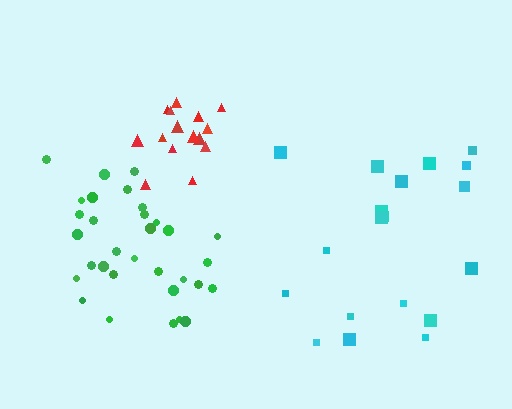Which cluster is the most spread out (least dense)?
Cyan.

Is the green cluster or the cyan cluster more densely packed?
Green.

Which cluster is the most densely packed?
Red.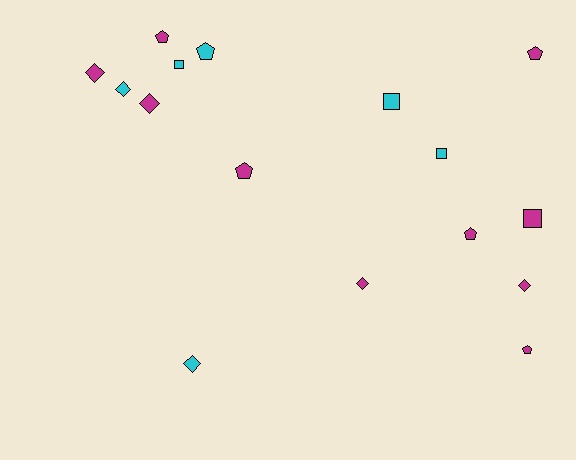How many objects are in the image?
There are 16 objects.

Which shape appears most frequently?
Diamond, with 6 objects.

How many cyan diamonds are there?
There are 2 cyan diamonds.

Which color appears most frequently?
Magenta, with 10 objects.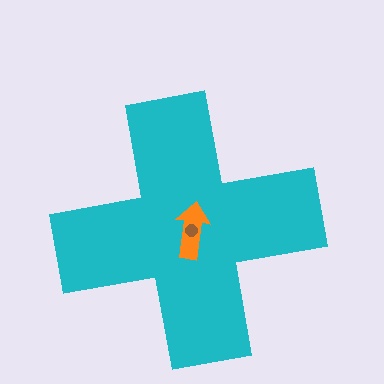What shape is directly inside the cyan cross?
The orange arrow.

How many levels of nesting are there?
3.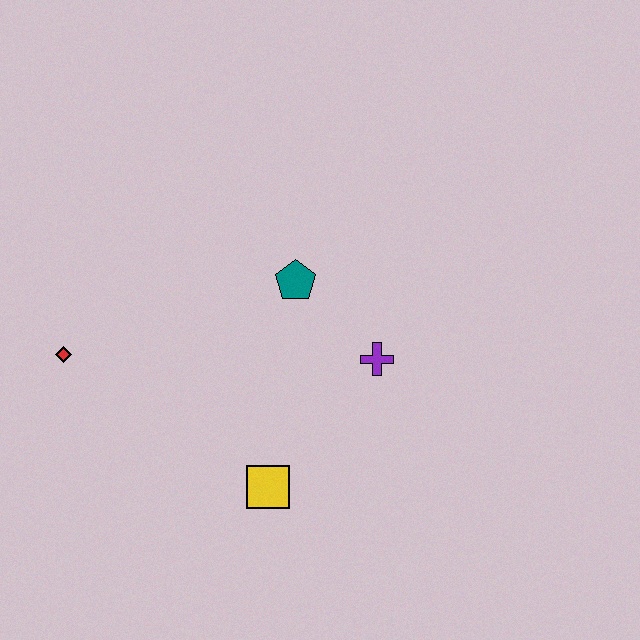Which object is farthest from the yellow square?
The red diamond is farthest from the yellow square.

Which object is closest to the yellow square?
The purple cross is closest to the yellow square.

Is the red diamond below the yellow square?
No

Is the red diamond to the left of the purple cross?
Yes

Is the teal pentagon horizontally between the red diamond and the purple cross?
Yes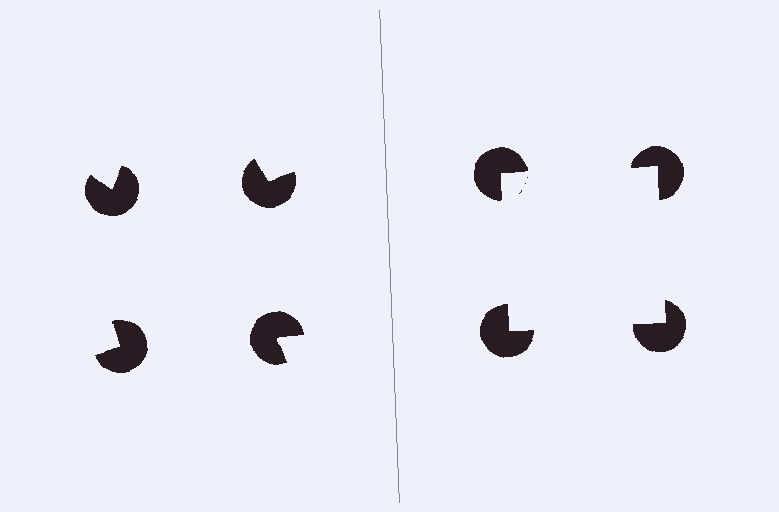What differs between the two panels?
The pac-man discs are positioned identically on both sides; only the wedge orientations differ. On the right they align to a square; on the left they are misaligned.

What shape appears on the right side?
An illusory square.